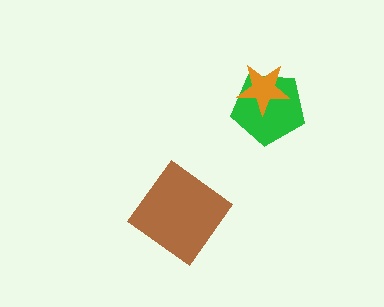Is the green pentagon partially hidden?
Yes, it is partially covered by another shape.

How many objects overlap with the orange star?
1 object overlaps with the orange star.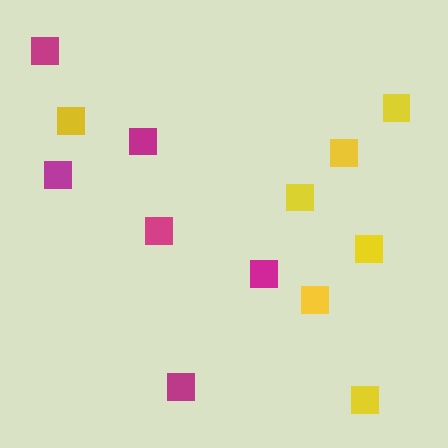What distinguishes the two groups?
There are 2 groups: one group of yellow squares (7) and one group of magenta squares (6).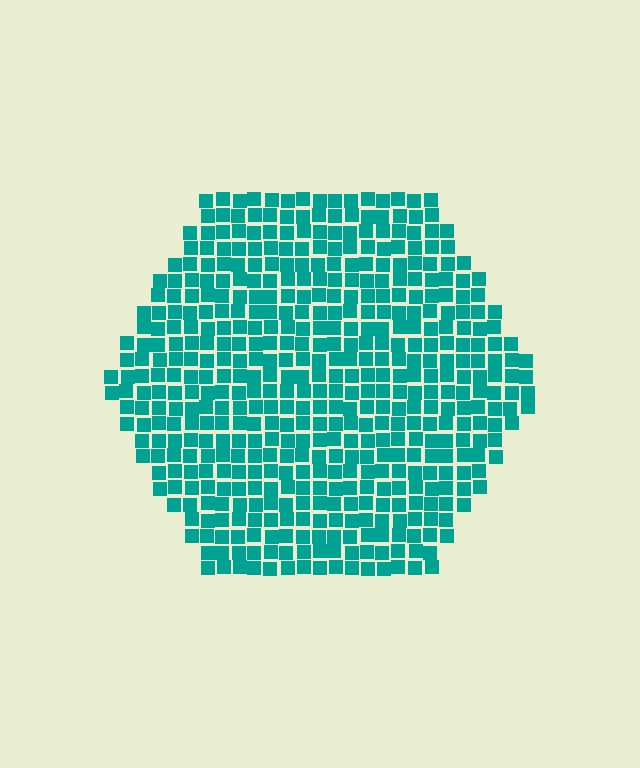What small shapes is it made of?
It is made of small squares.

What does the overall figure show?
The overall figure shows a hexagon.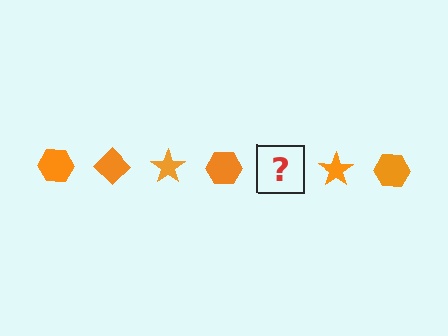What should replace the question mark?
The question mark should be replaced with an orange diamond.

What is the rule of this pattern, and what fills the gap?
The rule is that the pattern cycles through hexagon, diamond, star shapes in orange. The gap should be filled with an orange diamond.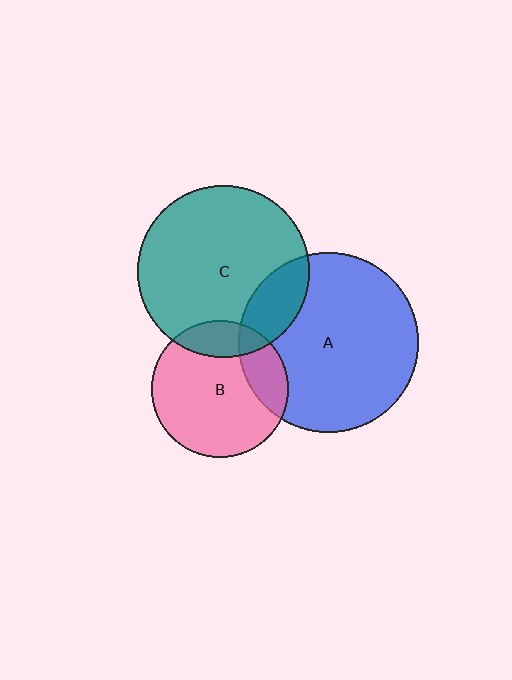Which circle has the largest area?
Circle A (blue).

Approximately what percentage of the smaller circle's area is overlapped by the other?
Approximately 15%.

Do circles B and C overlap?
Yes.